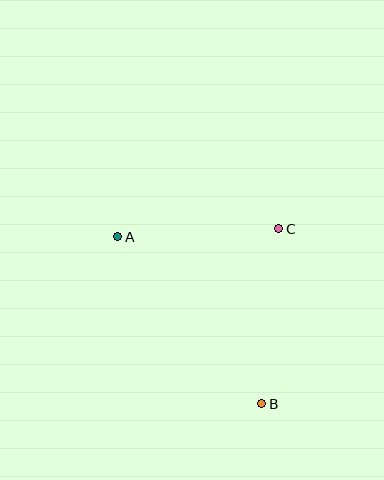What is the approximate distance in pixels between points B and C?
The distance between B and C is approximately 176 pixels.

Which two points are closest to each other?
Points A and C are closest to each other.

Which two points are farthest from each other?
Points A and B are farthest from each other.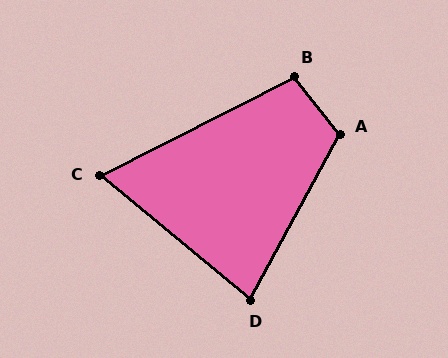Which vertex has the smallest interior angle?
C, at approximately 67 degrees.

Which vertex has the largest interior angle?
A, at approximately 113 degrees.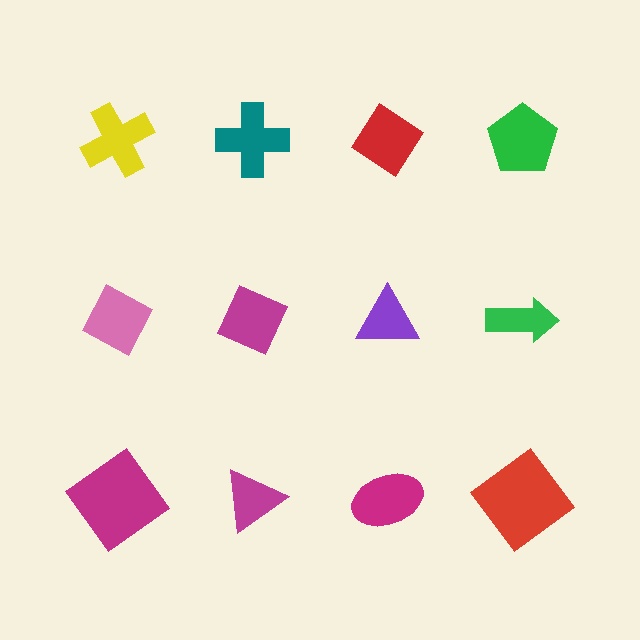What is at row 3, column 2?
A magenta triangle.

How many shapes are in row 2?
4 shapes.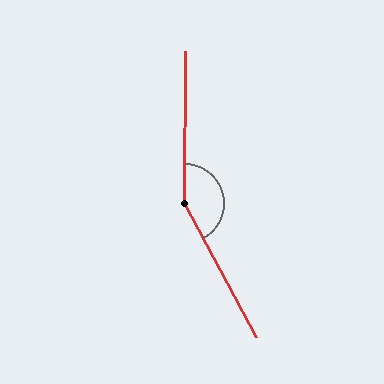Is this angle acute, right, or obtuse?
It is obtuse.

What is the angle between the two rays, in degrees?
Approximately 151 degrees.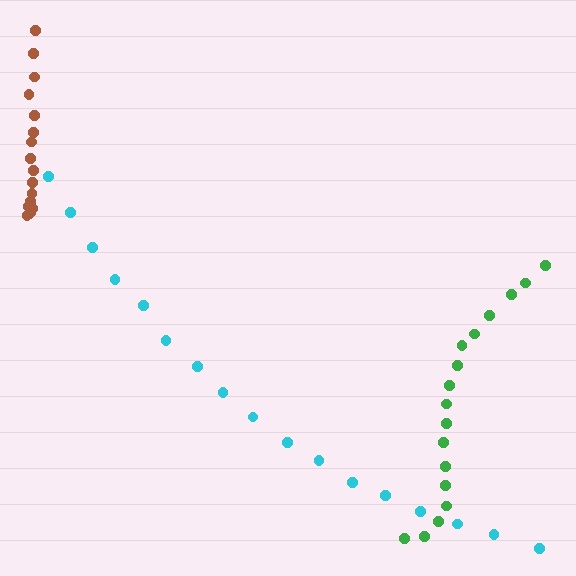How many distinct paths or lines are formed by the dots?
There are 3 distinct paths.